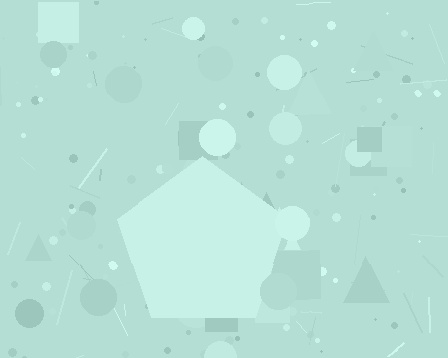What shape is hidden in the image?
A pentagon is hidden in the image.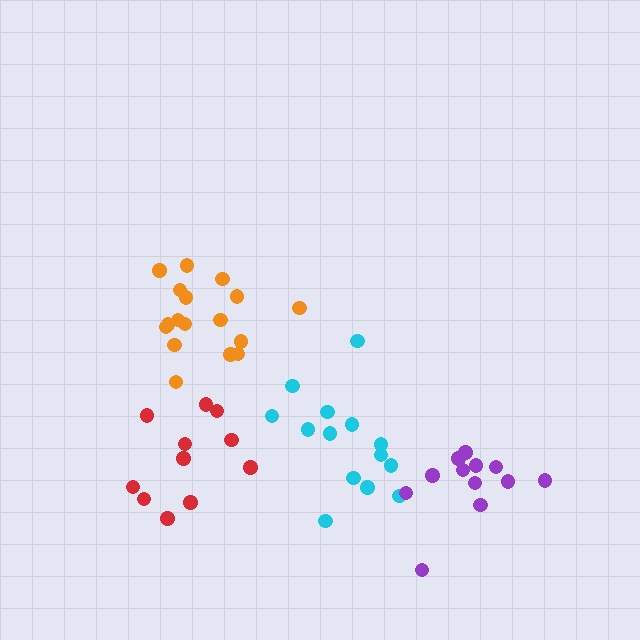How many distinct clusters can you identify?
There are 4 distinct clusters.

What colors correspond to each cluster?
The clusters are colored: cyan, red, orange, purple.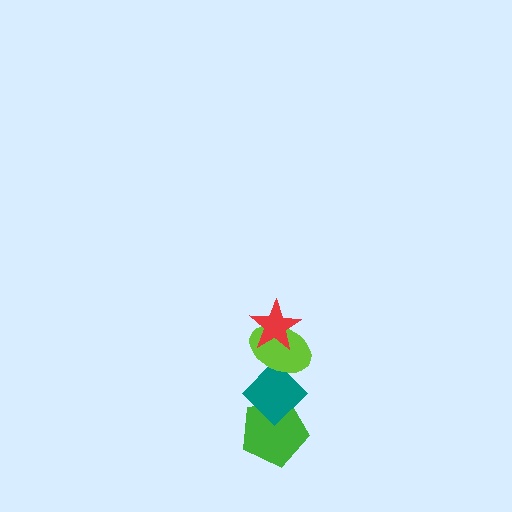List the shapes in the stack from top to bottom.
From top to bottom: the red star, the lime ellipse, the teal diamond, the green pentagon.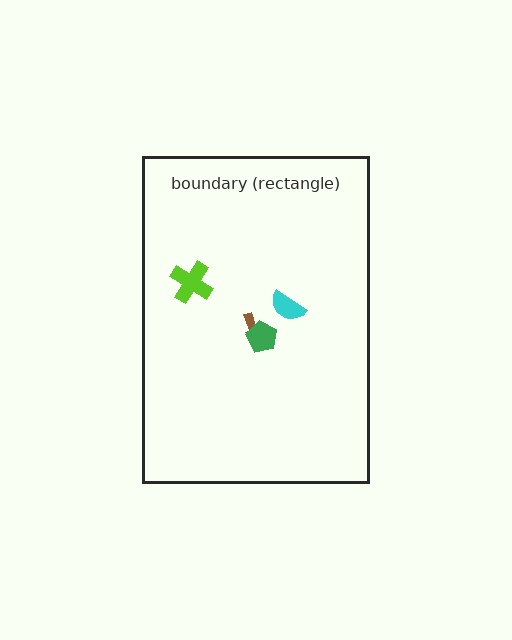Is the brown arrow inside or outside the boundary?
Inside.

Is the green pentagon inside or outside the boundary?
Inside.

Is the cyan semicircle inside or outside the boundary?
Inside.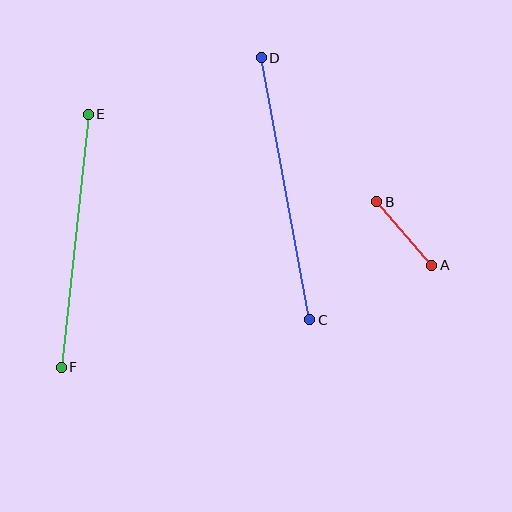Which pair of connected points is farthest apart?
Points C and D are farthest apart.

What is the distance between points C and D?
The distance is approximately 267 pixels.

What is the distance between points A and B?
The distance is approximately 84 pixels.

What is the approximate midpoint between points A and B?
The midpoint is at approximately (404, 234) pixels.